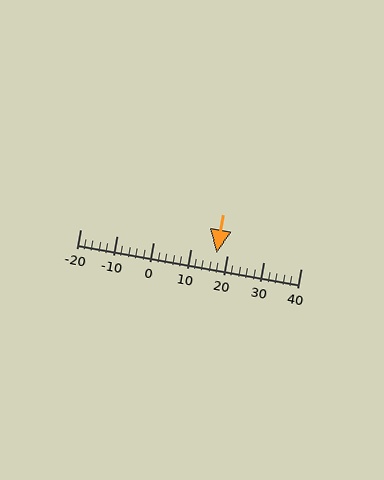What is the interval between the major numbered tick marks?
The major tick marks are spaced 10 units apart.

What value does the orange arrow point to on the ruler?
The orange arrow points to approximately 17.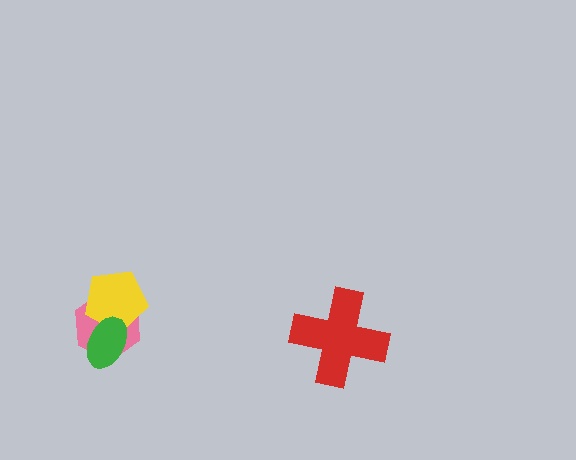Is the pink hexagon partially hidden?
Yes, it is partially covered by another shape.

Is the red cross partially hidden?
No, no other shape covers it.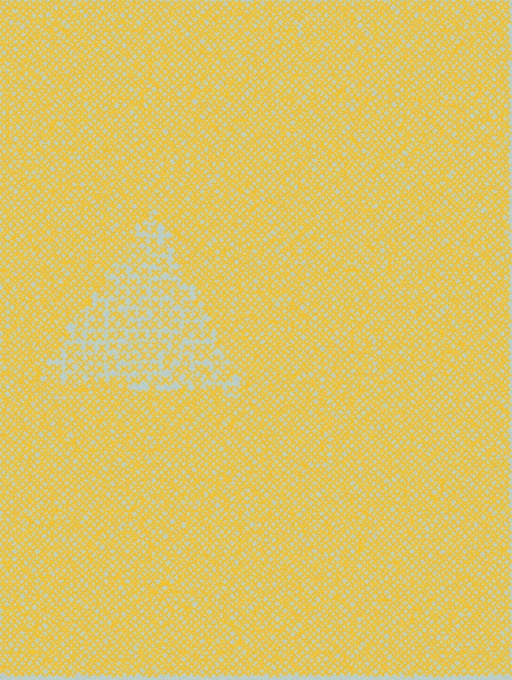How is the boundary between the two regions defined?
The boundary is defined by a change in element density (approximately 2.0x ratio). All elements are the same color, size, and shape.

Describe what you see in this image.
The image contains small yellow elements arranged at two different densities. A triangle-shaped region is visible where the elements are less densely packed than the surrounding area.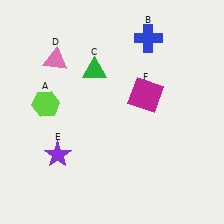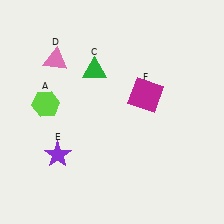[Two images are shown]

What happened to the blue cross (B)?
The blue cross (B) was removed in Image 2. It was in the top-right area of Image 1.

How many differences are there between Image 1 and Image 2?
There is 1 difference between the two images.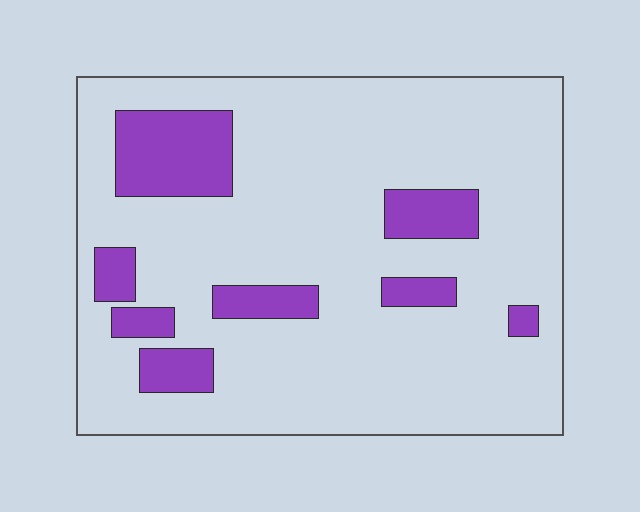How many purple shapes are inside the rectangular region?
8.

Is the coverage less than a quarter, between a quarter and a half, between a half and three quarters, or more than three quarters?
Less than a quarter.